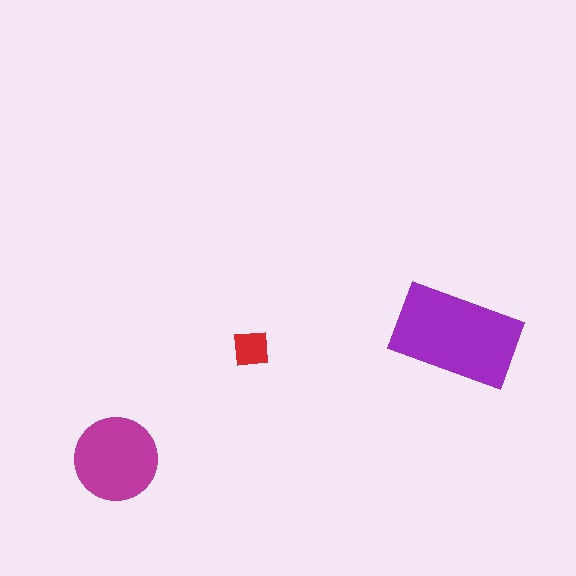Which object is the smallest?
The red square.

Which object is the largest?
The purple rectangle.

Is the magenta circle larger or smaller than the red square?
Larger.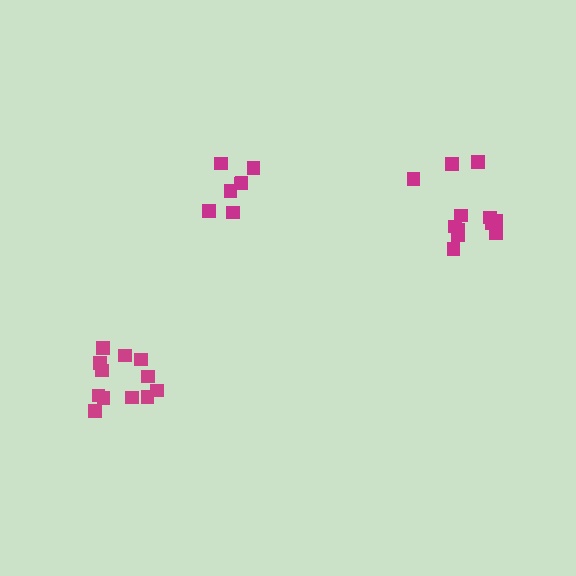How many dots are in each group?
Group 1: 7 dots, Group 2: 12 dots, Group 3: 12 dots (31 total).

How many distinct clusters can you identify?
There are 3 distinct clusters.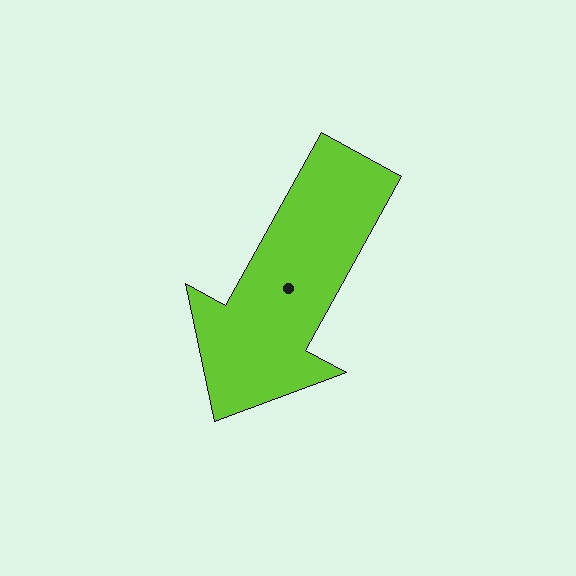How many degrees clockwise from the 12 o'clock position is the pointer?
Approximately 209 degrees.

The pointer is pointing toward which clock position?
Roughly 7 o'clock.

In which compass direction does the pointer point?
Southwest.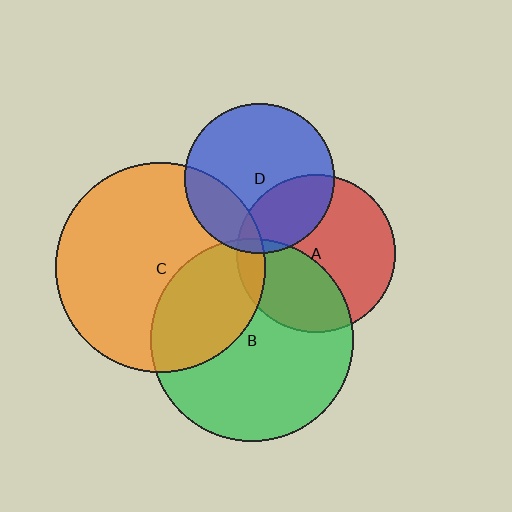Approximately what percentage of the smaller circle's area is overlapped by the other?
Approximately 5%.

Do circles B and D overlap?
Yes.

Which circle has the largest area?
Circle C (orange).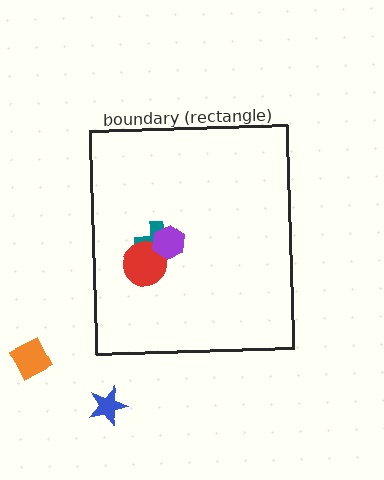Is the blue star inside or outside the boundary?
Outside.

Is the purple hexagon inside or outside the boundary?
Inside.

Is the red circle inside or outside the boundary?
Inside.